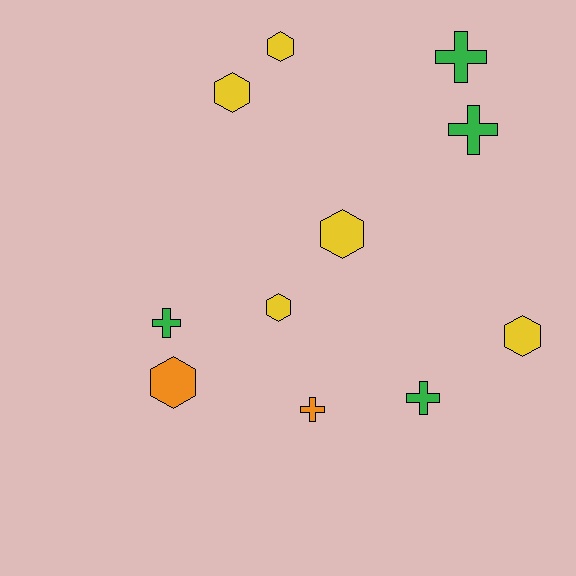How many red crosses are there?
There are no red crosses.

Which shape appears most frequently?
Hexagon, with 6 objects.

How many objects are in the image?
There are 11 objects.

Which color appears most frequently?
Yellow, with 5 objects.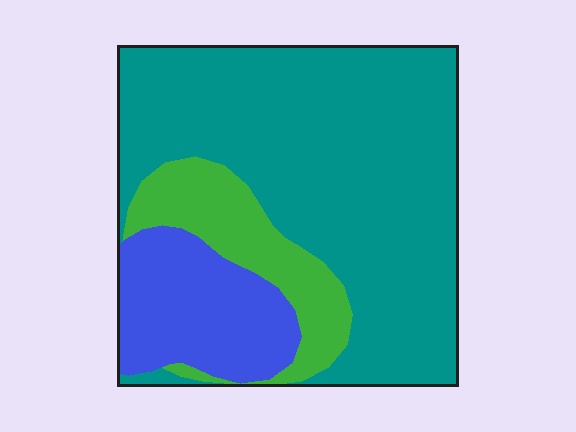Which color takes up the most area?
Teal, at roughly 65%.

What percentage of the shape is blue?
Blue covers around 20% of the shape.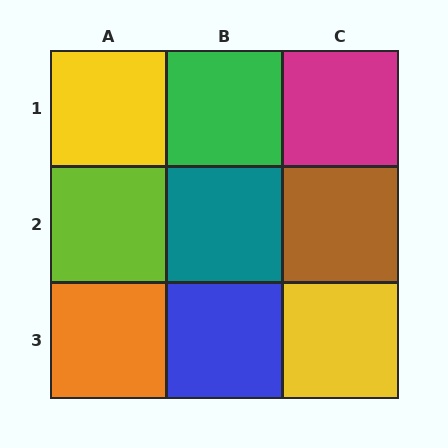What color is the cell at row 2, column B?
Teal.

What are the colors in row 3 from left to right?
Orange, blue, yellow.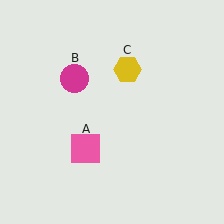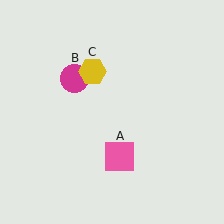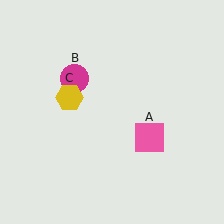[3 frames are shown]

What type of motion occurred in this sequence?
The pink square (object A), yellow hexagon (object C) rotated counterclockwise around the center of the scene.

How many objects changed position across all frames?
2 objects changed position: pink square (object A), yellow hexagon (object C).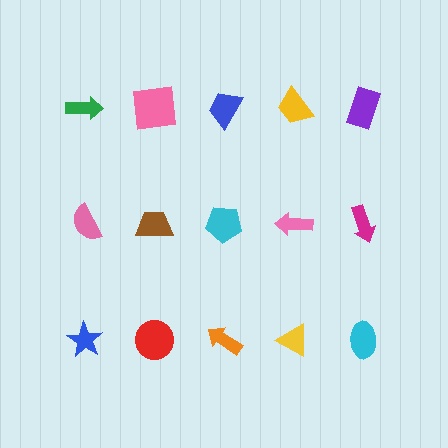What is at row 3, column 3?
An orange arrow.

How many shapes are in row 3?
5 shapes.